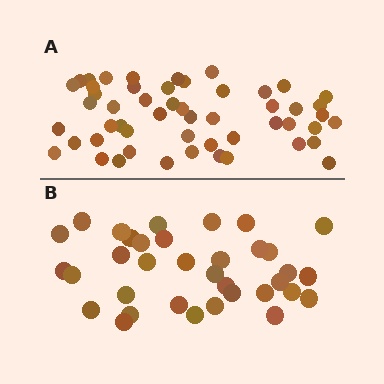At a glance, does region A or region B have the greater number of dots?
Region A (the top region) has more dots.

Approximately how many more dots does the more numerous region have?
Region A has approximately 15 more dots than region B.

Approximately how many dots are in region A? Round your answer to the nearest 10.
About 50 dots. (The exact count is 52, which rounds to 50.)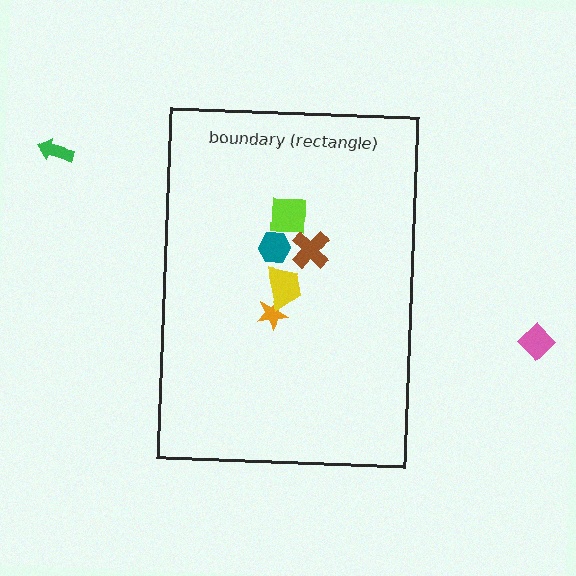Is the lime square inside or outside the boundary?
Inside.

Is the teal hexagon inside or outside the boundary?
Inside.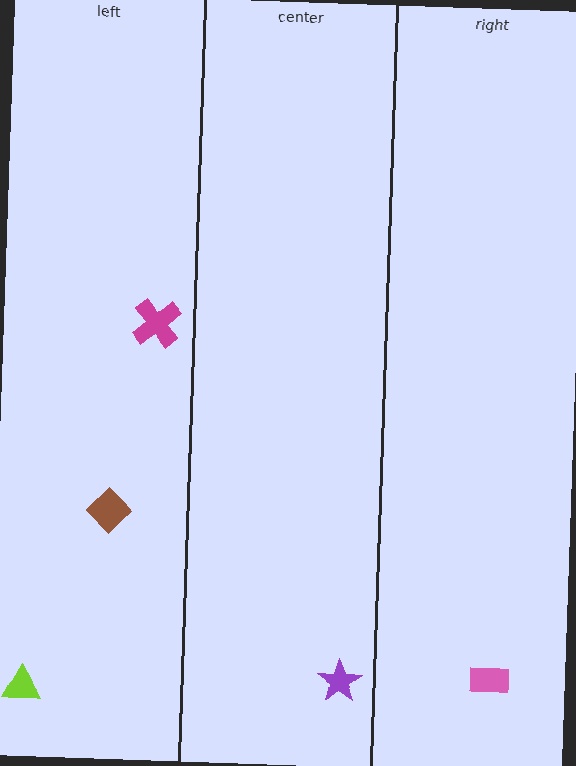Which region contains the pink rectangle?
The right region.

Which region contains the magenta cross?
The left region.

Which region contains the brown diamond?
The left region.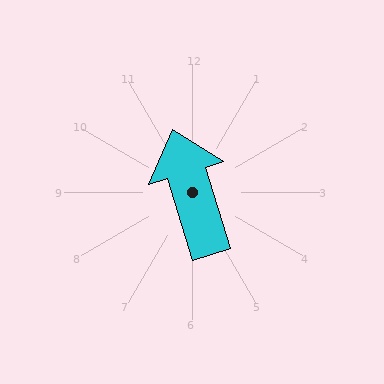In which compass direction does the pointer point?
North.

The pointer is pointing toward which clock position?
Roughly 11 o'clock.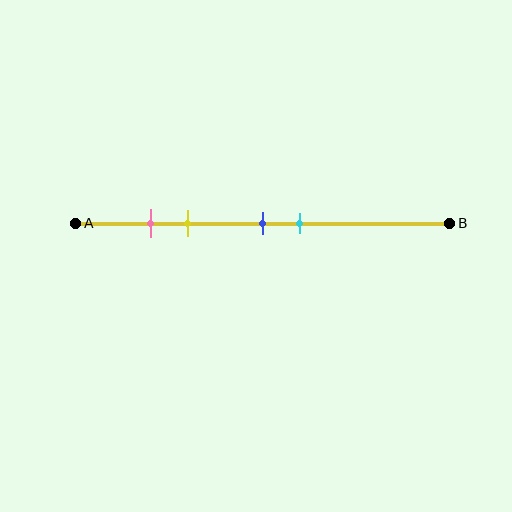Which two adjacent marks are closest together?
The pink and yellow marks are the closest adjacent pair.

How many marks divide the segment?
There are 4 marks dividing the segment.